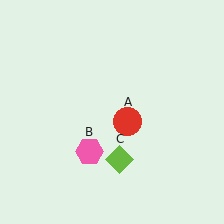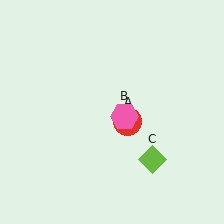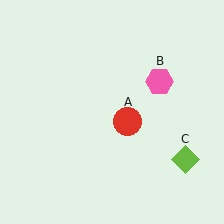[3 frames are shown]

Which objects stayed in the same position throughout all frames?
Red circle (object A) remained stationary.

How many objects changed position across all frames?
2 objects changed position: pink hexagon (object B), lime diamond (object C).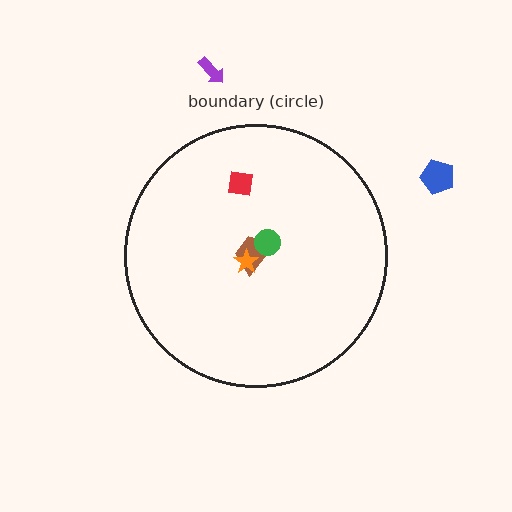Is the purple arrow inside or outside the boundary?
Outside.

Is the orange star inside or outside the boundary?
Inside.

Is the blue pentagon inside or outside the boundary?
Outside.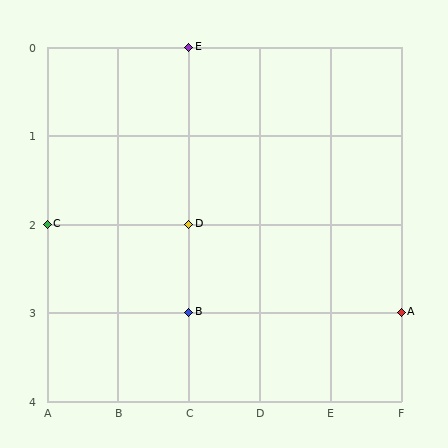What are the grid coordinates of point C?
Point C is at grid coordinates (A, 2).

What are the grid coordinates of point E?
Point E is at grid coordinates (C, 0).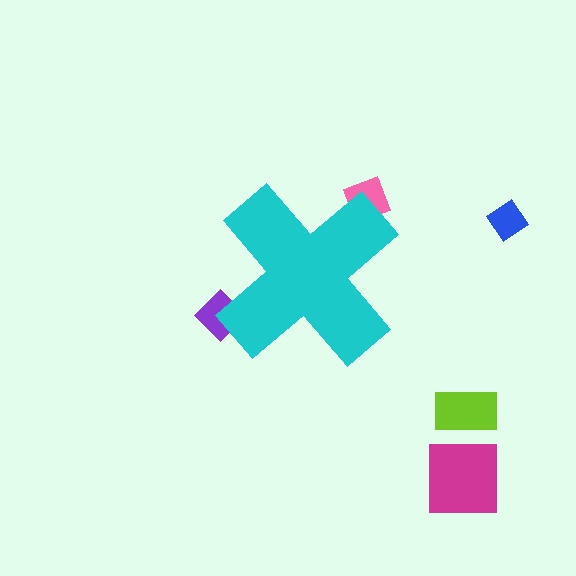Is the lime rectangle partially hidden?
No, the lime rectangle is fully visible.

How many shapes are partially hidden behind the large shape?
2 shapes are partially hidden.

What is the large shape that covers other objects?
A cyan cross.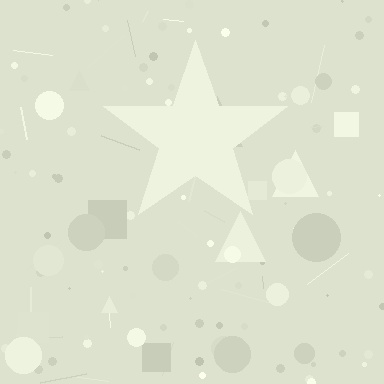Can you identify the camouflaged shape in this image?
The camouflaged shape is a star.